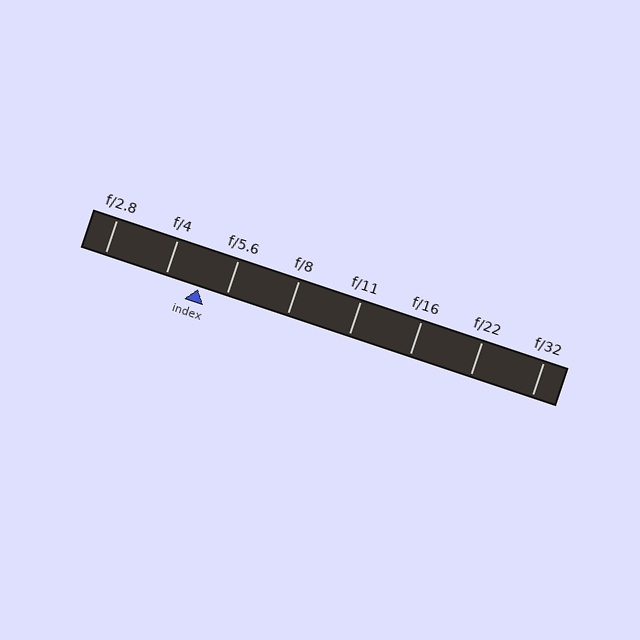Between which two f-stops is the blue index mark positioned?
The index mark is between f/4 and f/5.6.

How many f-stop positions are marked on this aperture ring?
There are 8 f-stop positions marked.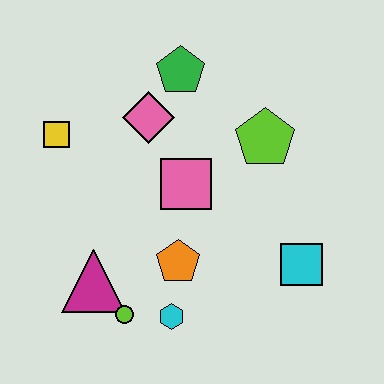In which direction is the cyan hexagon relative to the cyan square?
The cyan hexagon is to the left of the cyan square.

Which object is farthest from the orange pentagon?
The green pentagon is farthest from the orange pentagon.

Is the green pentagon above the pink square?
Yes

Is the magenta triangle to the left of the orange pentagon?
Yes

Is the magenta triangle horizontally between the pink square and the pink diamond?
No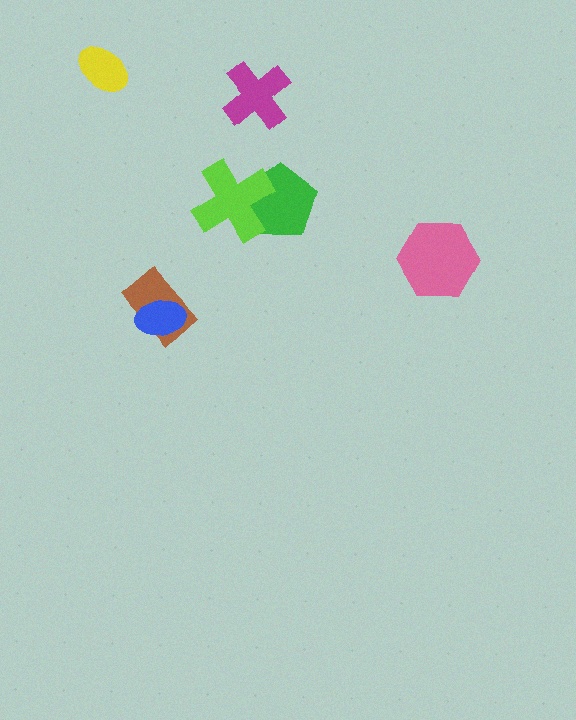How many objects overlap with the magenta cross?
0 objects overlap with the magenta cross.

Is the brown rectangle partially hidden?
Yes, it is partially covered by another shape.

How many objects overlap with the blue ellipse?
1 object overlaps with the blue ellipse.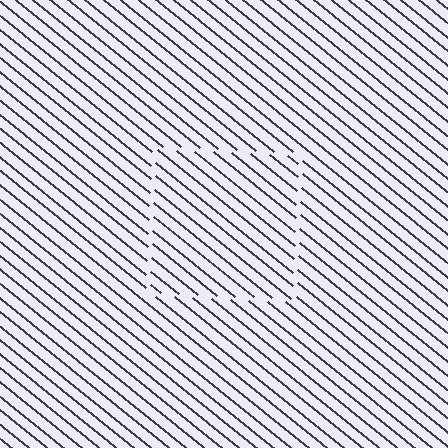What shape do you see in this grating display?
An illusory square. The interior of the shape contains the same grating, shifted by half a period — the contour is defined by the phase discontinuity where line-ends from the inner and outer gratings abut.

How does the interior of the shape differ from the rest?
The interior of the shape contains the same grating, shifted by half a period — the contour is defined by the phase discontinuity where line-ends from the inner and outer gratings abut.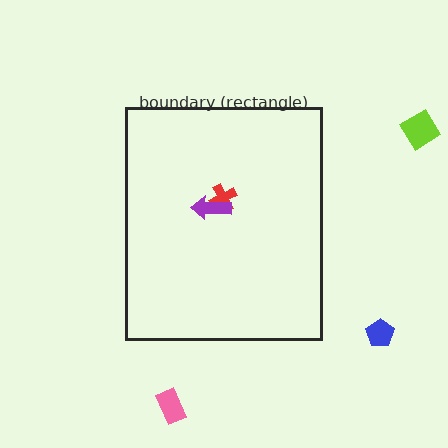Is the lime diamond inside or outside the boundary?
Outside.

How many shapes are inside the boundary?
2 inside, 3 outside.